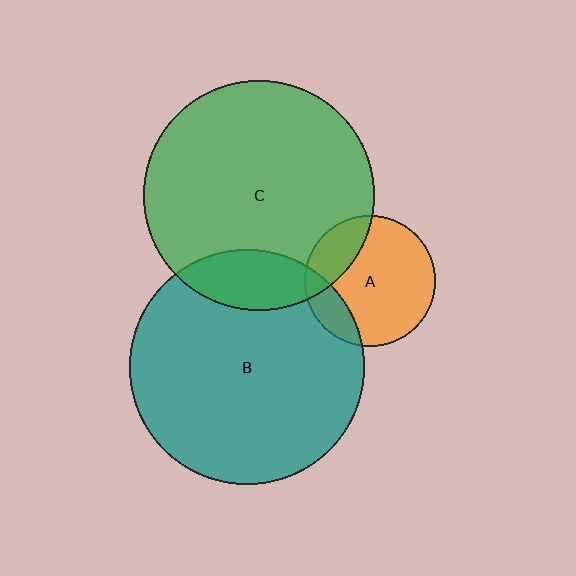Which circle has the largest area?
Circle B (teal).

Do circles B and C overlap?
Yes.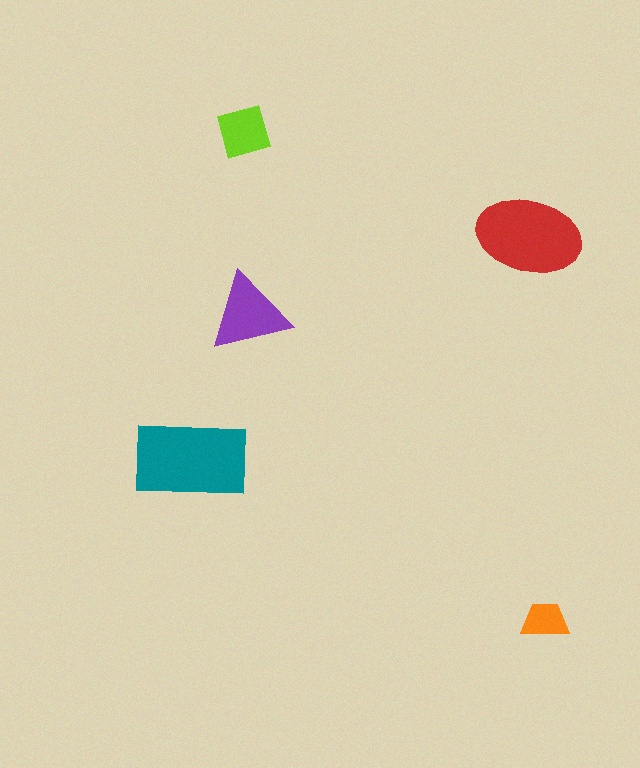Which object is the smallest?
The orange trapezoid.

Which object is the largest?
The teal rectangle.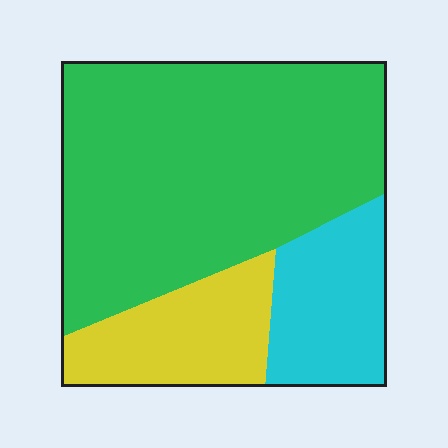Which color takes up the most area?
Green, at roughly 65%.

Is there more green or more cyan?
Green.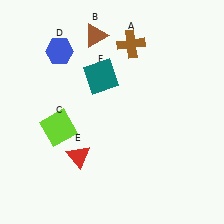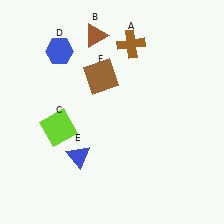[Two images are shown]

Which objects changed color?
E changed from red to blue. F changed from teal to brown.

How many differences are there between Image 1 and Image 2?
There are 2 differences between the two images.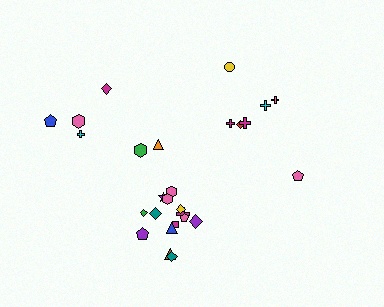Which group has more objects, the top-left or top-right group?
The top-right group.